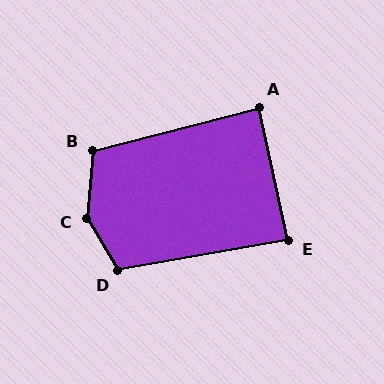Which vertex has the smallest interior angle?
E, at approximately 88 degrees.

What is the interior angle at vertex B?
Approximately 109 degrees (obtuse).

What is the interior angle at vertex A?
Approximately 88 degrees (approximately right).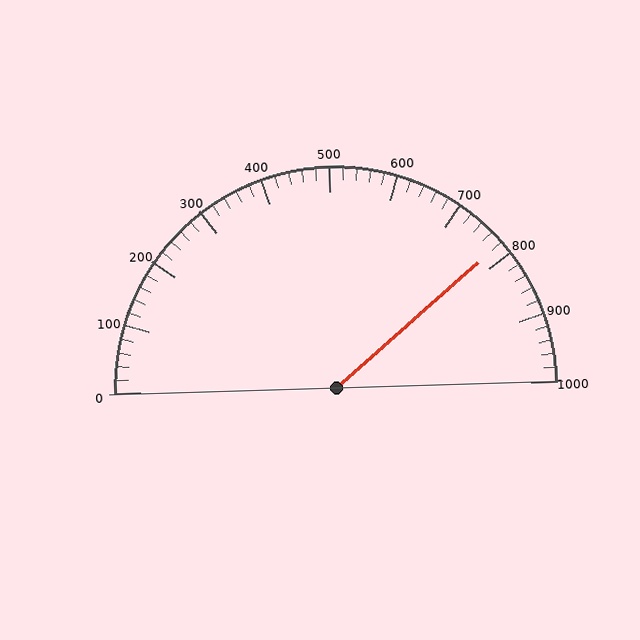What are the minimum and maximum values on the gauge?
The gauge ranges from 0 to 1000.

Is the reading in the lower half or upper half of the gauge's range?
The reading is in the upper half of the range (0 to 1000).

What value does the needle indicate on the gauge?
The needle indicates approximately 780.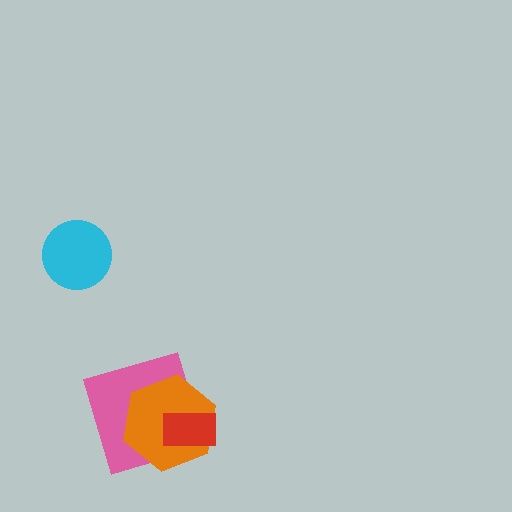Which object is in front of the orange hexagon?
The red rectangle is in front of the orange hexagon.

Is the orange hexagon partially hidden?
Yes, it is partially covered by another shape.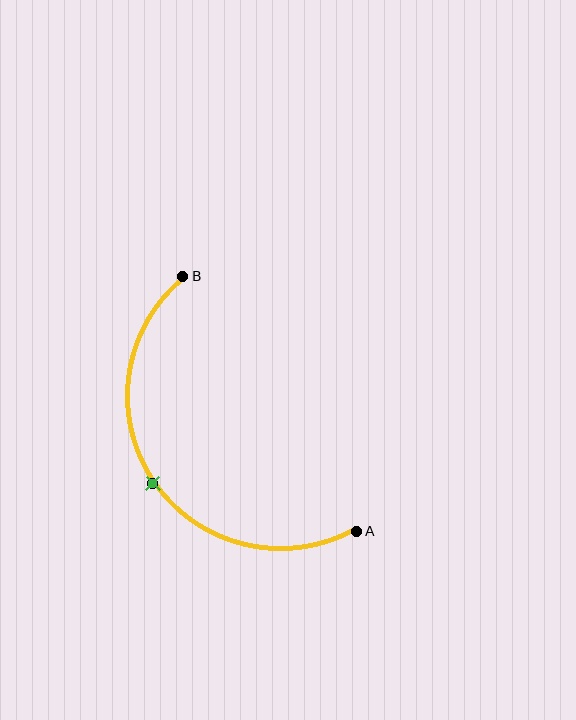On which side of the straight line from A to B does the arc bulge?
The arc bulges below and to the left of the straight line connecting A and B.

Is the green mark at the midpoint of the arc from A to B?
Yes. The green mark lies on the arc at equal arc-length from both A and B — it is the arc midpoint.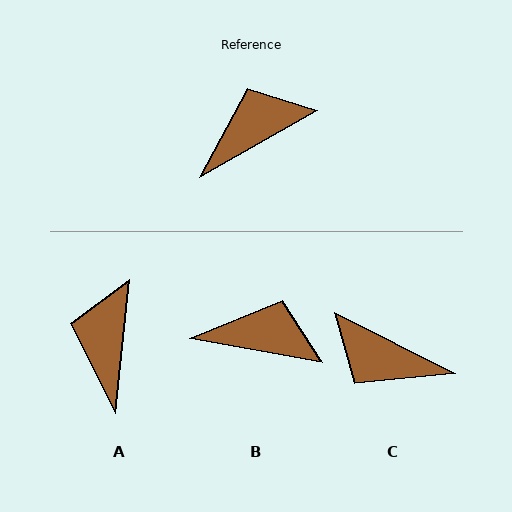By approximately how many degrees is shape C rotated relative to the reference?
Approximately 124 degrees counter-clockwise.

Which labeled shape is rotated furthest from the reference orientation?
C, about 124 degrees away.